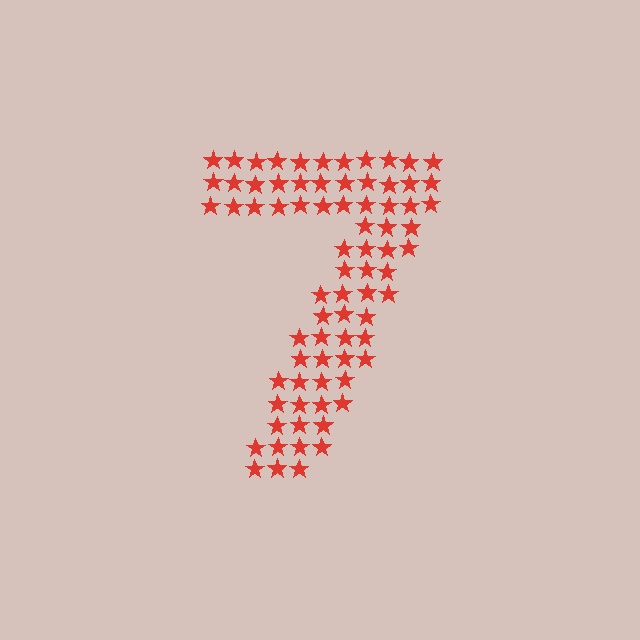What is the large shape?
The large shape is the digit 7.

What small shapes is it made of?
It is made of small stars.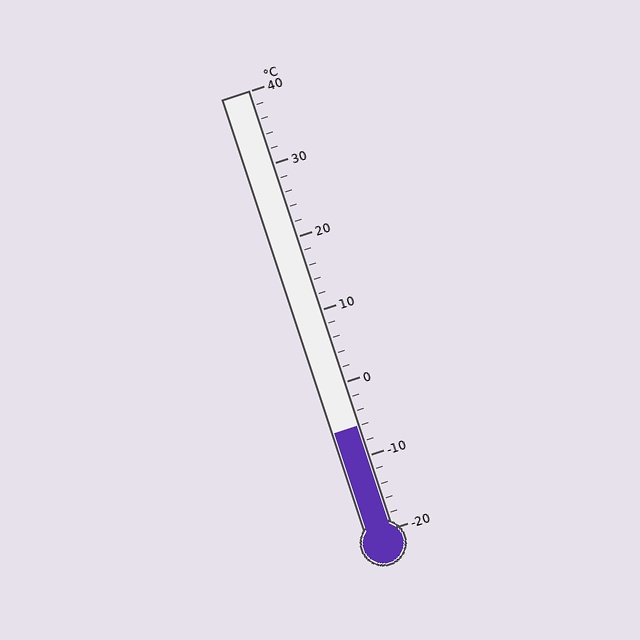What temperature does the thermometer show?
The thermometer shows approximately -6°C.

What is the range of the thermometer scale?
The thermometer scale ranges from -20°C to 40°C.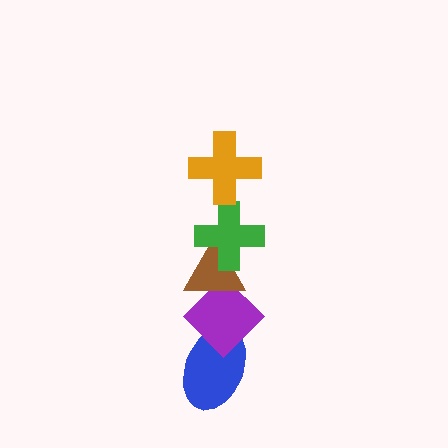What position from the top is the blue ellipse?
The blue ellipse is 5th from the top.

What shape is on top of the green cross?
The orange cross is on top of the green cross.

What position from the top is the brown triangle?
The brown triangle is 3rd from the top.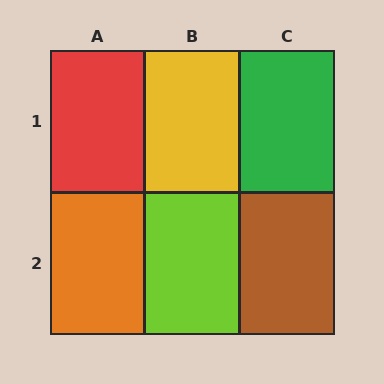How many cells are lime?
1 cell is lime.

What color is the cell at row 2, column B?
Lime.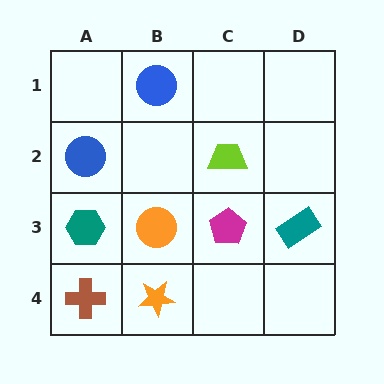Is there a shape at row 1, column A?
No, that cell is empty.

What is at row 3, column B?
An orange circle.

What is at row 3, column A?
A teal hexagon.